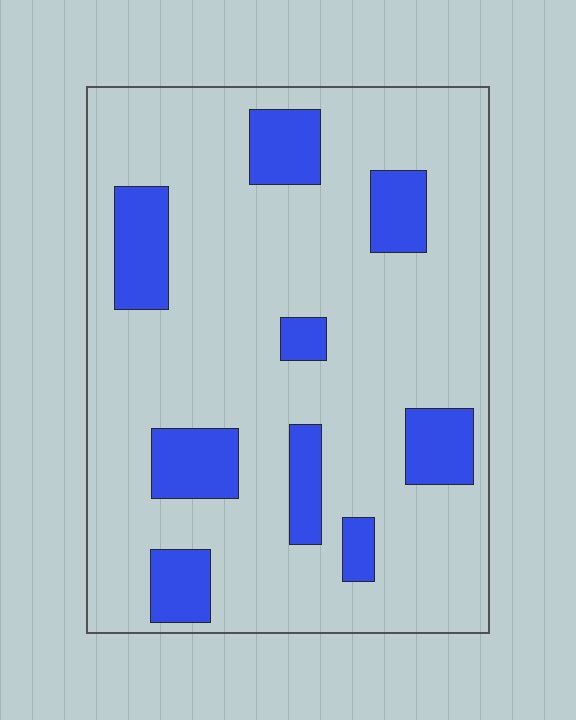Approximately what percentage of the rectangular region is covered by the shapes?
Approximately 20%.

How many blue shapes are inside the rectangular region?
9.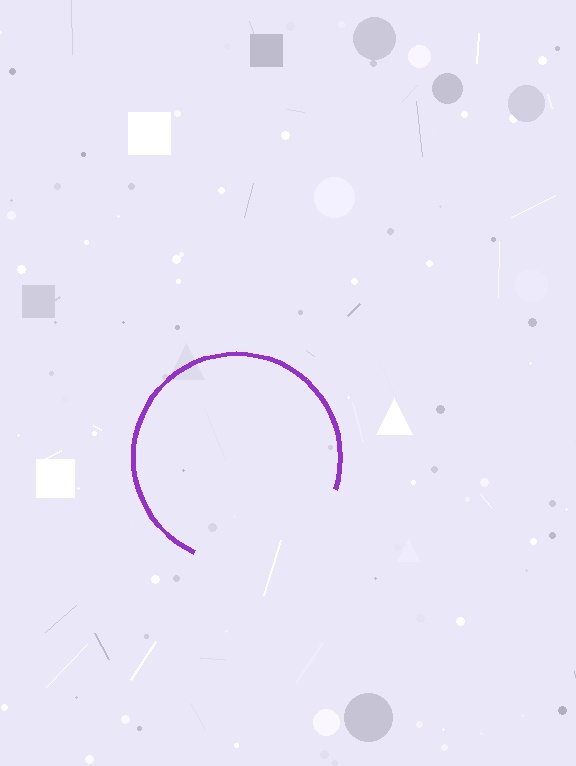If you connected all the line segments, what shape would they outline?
They would outline a circle.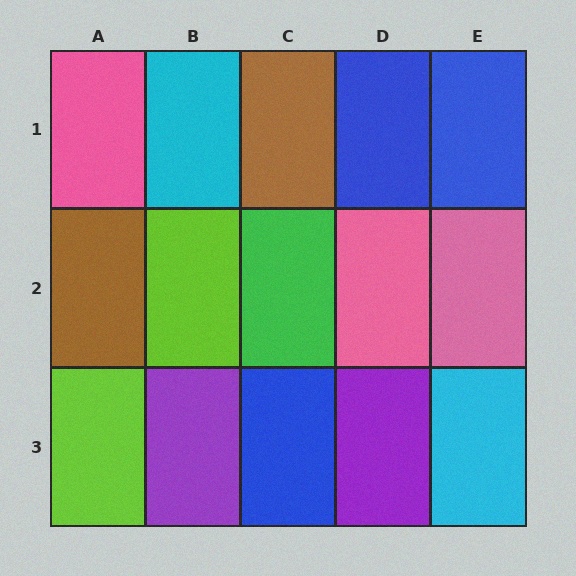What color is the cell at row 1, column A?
Pink.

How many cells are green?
1 cell is green.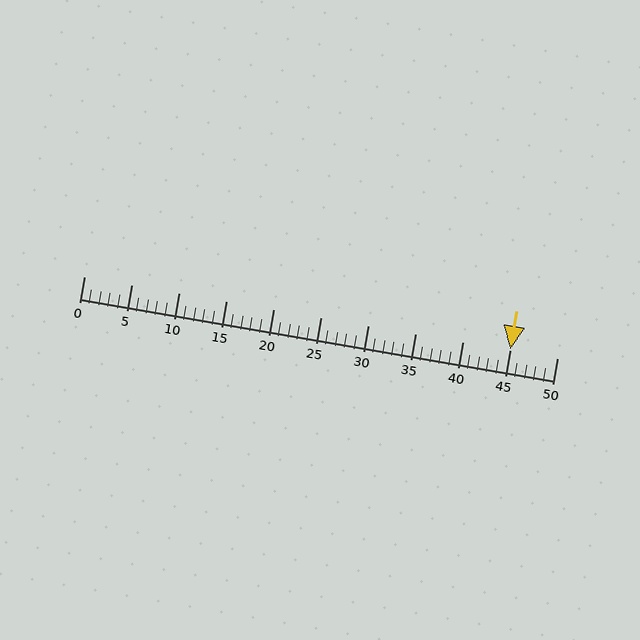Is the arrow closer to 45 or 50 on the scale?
The arrow is closer to 45.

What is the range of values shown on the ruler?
The ruler shows values from 0 to 50.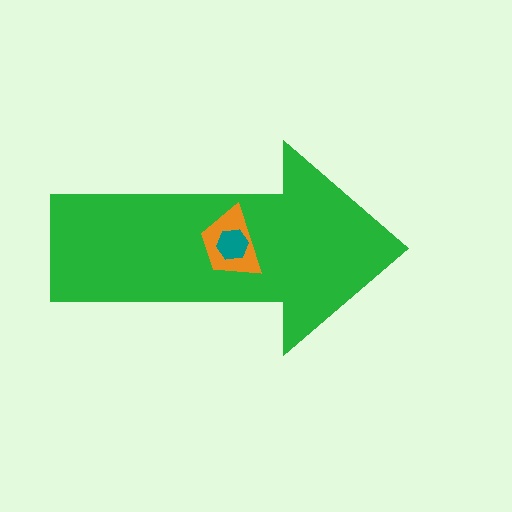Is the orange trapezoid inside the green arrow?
Yes.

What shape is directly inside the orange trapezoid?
The teal hexagon.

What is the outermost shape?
The green arrow.